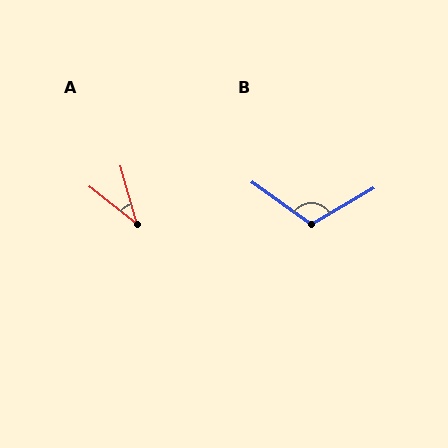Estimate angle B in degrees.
Approximately 115 degrees.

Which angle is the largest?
B, at approximately 115 degrees.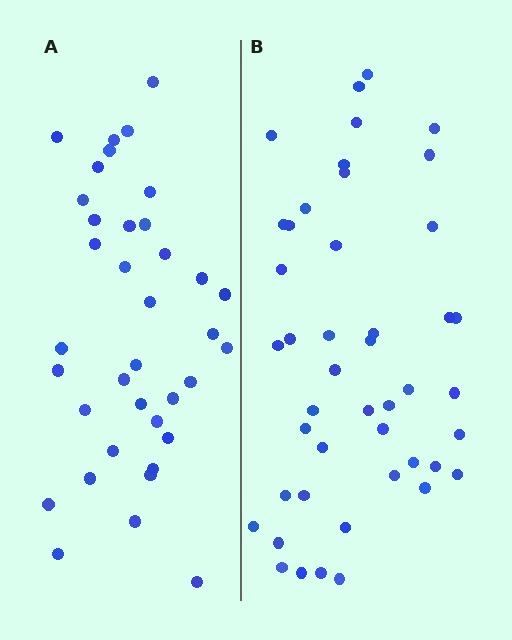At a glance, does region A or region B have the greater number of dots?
Region B (the right region) has more dots.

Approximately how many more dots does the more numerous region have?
Region B has roughly 8 or so more dots than region A.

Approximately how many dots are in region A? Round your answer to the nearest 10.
About 40 dots. (The exact count is 37, which rounds to 40.)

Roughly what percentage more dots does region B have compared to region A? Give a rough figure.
About 20% more.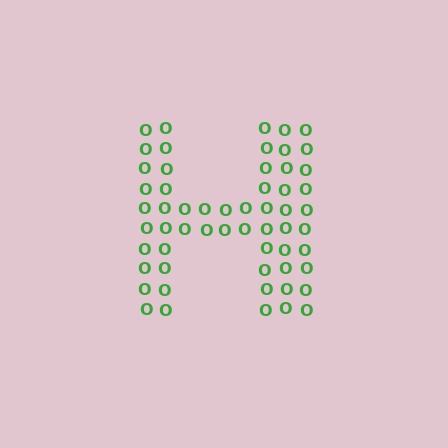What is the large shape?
The large shape is the letter H.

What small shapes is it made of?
It is made of small letter O's.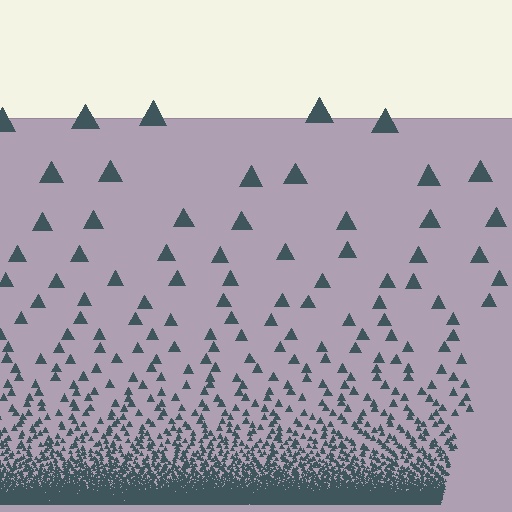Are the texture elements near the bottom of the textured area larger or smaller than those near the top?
Smaller. The gradient is inverted — elements near the bottom are smaller and denser.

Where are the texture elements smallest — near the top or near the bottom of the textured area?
Near the bottom.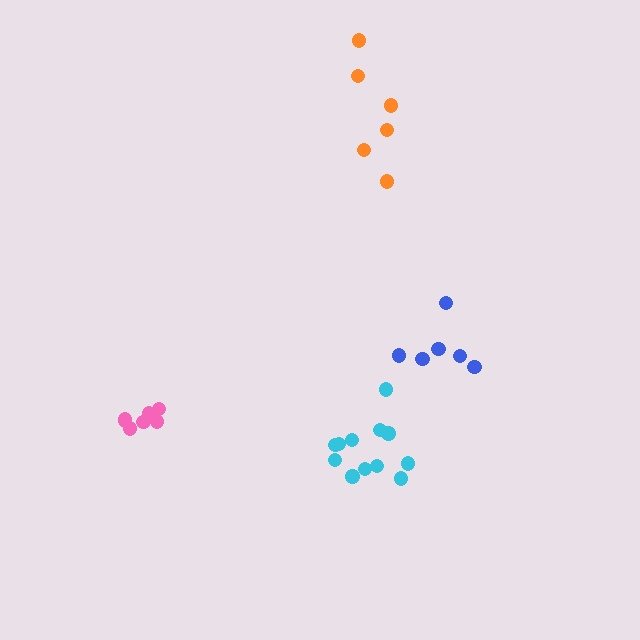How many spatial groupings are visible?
There are 4 spatial groupings.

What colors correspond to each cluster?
The clusters are colored: cyan, orange, pink, blue.